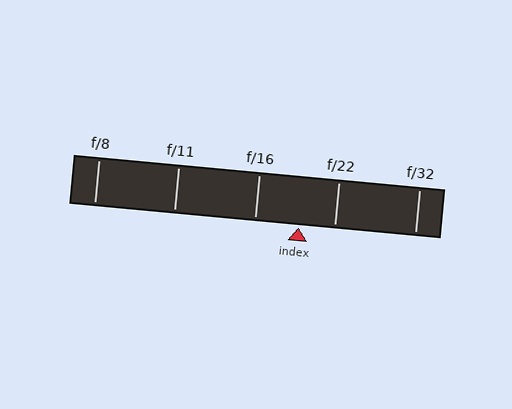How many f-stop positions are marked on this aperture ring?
There are 5 f-stop positions marked.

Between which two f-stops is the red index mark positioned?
The index mark is between f/16 and f/22.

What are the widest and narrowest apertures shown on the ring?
The widest aperture shown is f/8 and the narrowest is f/32.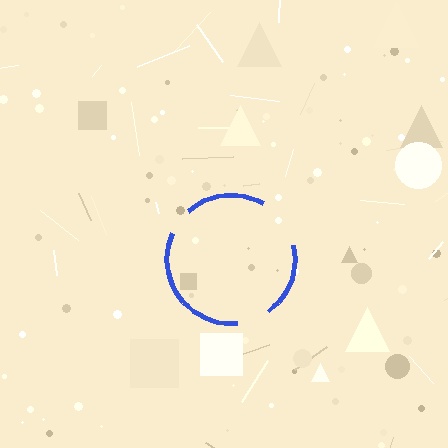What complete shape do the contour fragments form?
The contour fragments form a circle.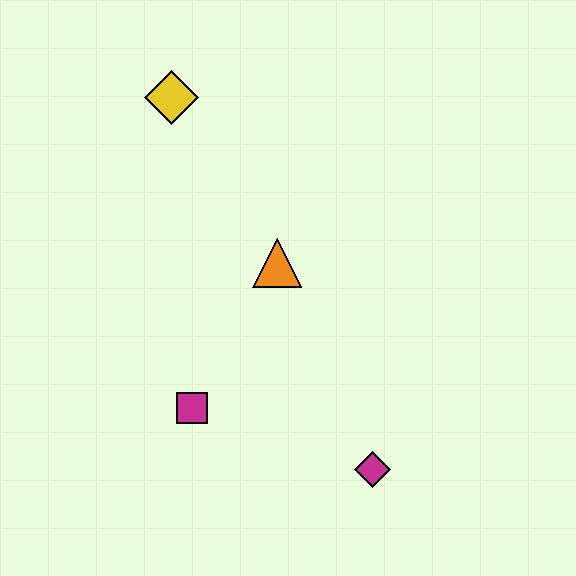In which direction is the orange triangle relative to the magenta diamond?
The orange triangle is above the magenta diamond.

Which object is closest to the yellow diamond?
The orange triangle is closest to the yellow diamond.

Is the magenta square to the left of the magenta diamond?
Yes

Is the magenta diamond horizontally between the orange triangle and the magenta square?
No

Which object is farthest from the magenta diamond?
The yellow diamond is farthest from the magenta diamond.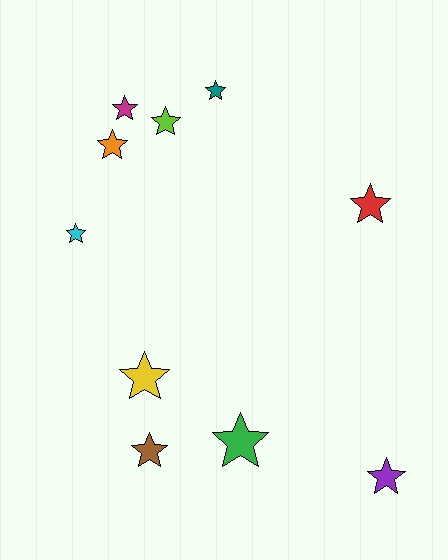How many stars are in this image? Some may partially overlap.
There are 10 stars.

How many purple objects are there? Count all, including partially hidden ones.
There is 1 purple object.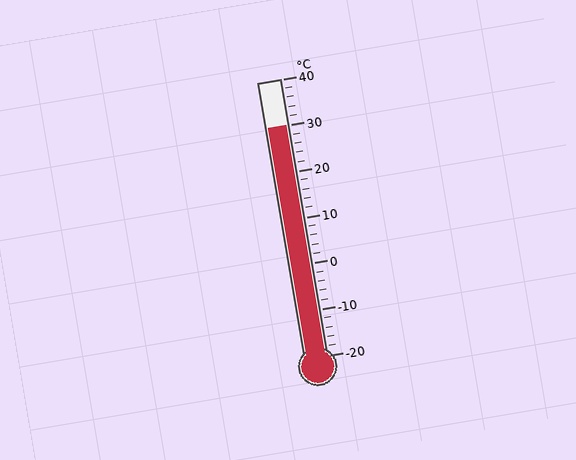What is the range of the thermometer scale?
The thermometer scale ranges from -20°C to 40°C.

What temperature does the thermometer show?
The thermometer shows approximately 30°C.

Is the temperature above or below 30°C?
The temperature is at 30°C.